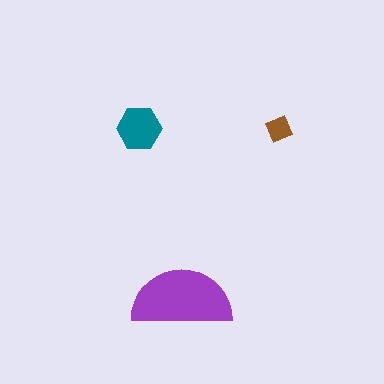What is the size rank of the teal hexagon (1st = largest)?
2nd.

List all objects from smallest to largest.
The brown diamond, the teal hexagon, the purple semicircle.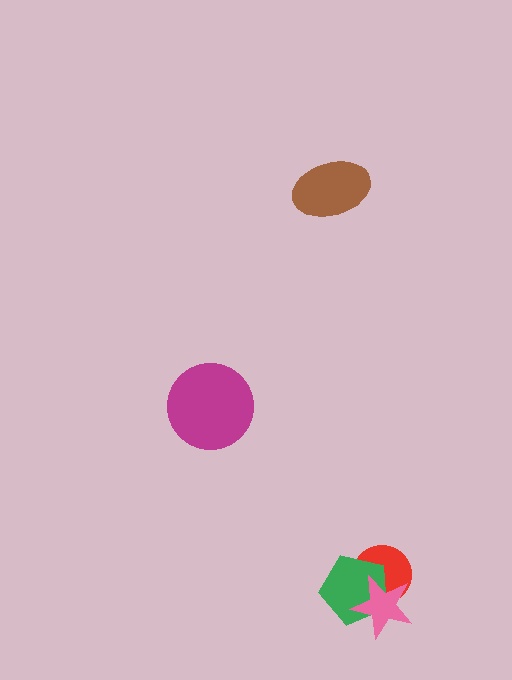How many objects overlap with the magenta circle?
0 objects overlap with the magenta circle.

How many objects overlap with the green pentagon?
2 objects overlap with the green pentagon.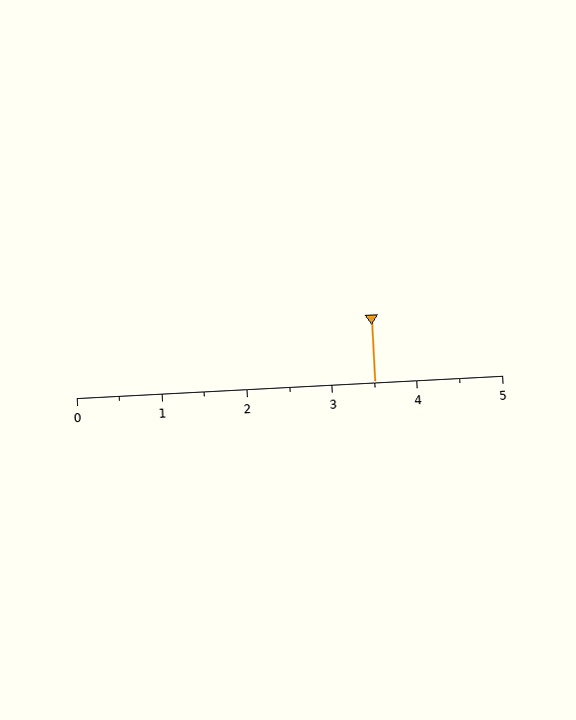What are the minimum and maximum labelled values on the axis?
The axis runs from 0 to 5.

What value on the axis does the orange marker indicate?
The marker indicates approximately 3.5.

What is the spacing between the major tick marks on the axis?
The major ticks are spaced 1 apart.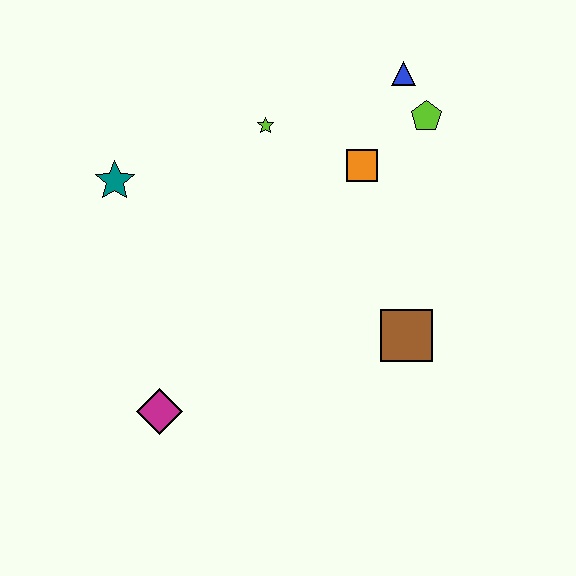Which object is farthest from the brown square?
The teal star is farthest from the brown square.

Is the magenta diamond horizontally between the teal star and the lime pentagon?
Yes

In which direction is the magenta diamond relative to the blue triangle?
The magenta diamond is below the blue triangle.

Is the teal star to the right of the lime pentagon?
No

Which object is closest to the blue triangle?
The lime pentagon is closest to the blue triangle.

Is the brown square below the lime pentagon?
Yes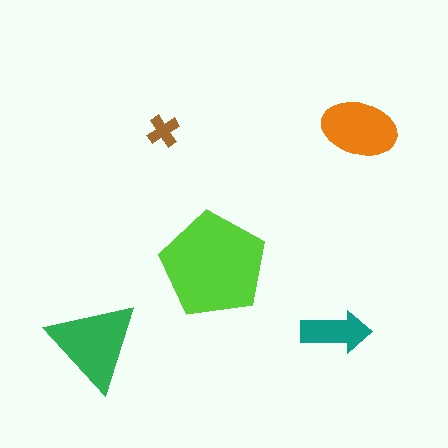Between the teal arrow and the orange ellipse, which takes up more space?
The orange ellipse.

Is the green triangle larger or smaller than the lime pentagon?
Smaller.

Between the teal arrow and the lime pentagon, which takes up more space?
The lime pentagon.